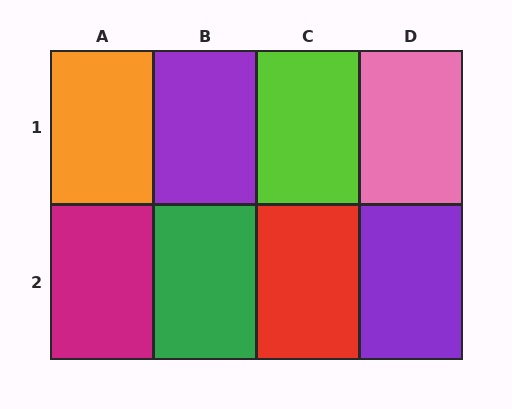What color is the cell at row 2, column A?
Magenta.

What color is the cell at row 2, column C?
Red.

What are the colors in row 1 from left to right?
Orange, purple, lime, pink.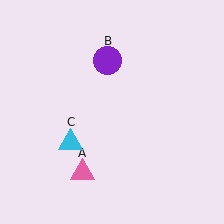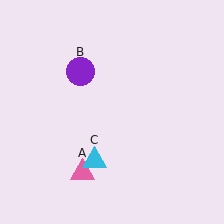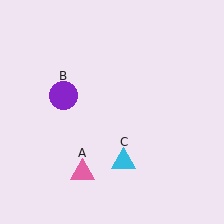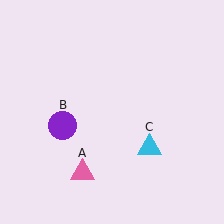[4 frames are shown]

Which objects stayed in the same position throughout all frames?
Pink triangle (object A) remained stationary.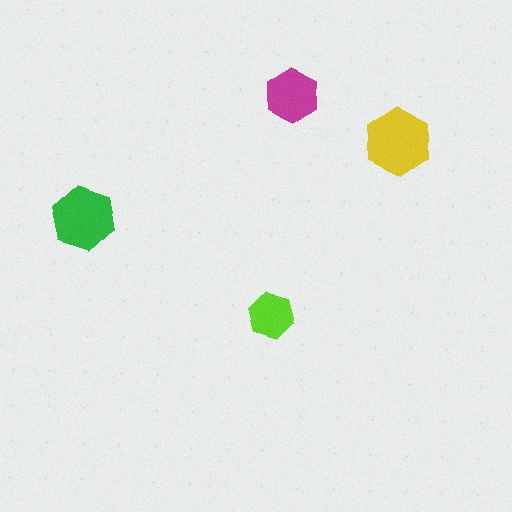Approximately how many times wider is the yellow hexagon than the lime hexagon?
About 1.5 times wider.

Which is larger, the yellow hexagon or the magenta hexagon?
The yellow one.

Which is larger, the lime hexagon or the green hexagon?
The green one.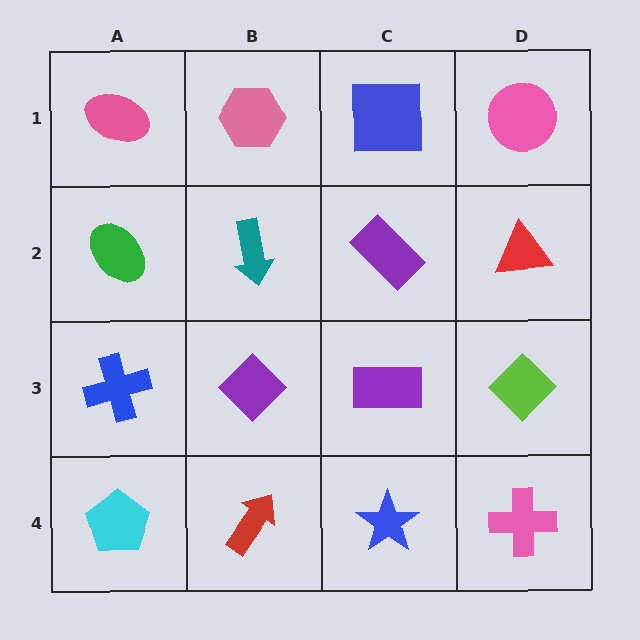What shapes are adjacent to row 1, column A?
A green ellipse (row 2, column A), a pink hexagon (row 1, column B).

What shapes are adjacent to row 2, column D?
A pink circle (row 1, column D), a lime diamond (row 3, column D), a purple rectangle (row 2, column C).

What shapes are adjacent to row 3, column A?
A green ellipse (row 2, column A), a cyan pentagon (row 4, column A), a purple diamond (row 3, column B).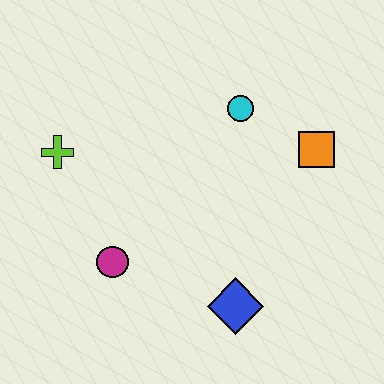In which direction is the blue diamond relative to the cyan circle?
The blue diamond is below the cyan circle.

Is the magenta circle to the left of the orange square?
Yes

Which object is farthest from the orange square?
The lime cross is farthest from the orange square.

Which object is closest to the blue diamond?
The magenta circle is closest to the blue diamond.